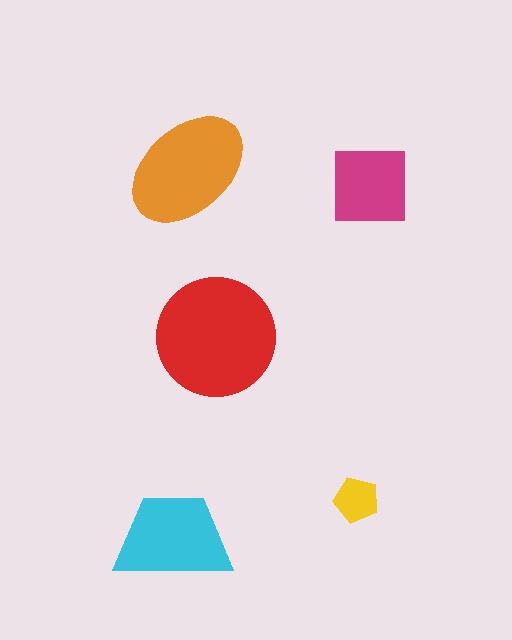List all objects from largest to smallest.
The red circle, the orange ellipse, the cyan trapezoid, the magenta square, the yellow pentagon.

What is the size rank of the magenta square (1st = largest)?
4th.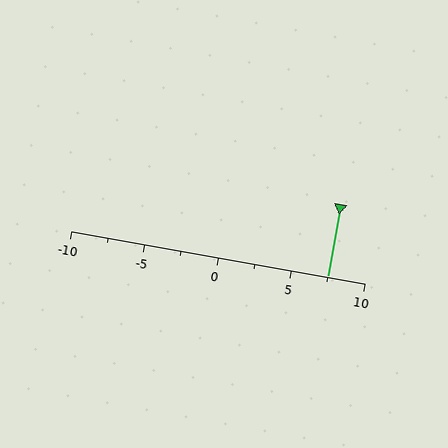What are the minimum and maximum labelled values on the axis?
The axis runs from -10 to 10.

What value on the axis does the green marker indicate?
The marker indicates approximately 7.5.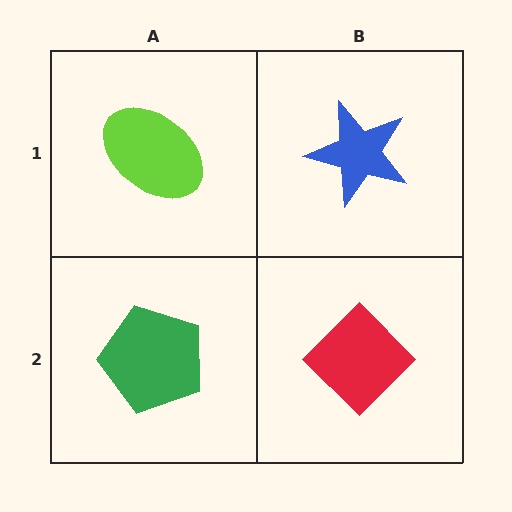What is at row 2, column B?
A red diamond.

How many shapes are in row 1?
2 shapes.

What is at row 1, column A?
A lime ellipse.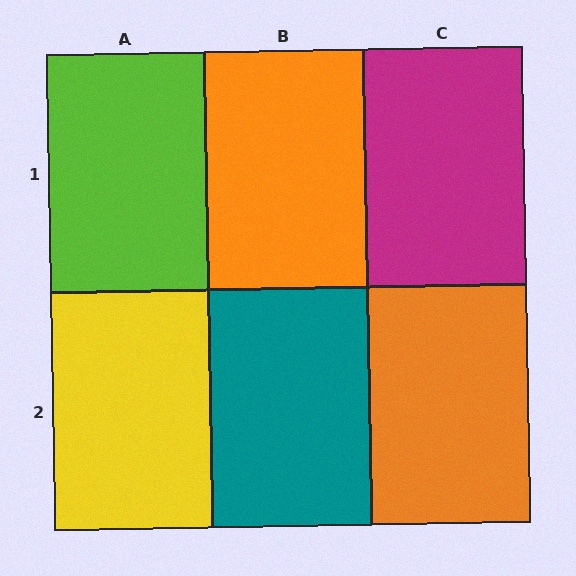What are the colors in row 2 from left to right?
Yellow, teal, orange.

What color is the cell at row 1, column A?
Lime.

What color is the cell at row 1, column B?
Orange.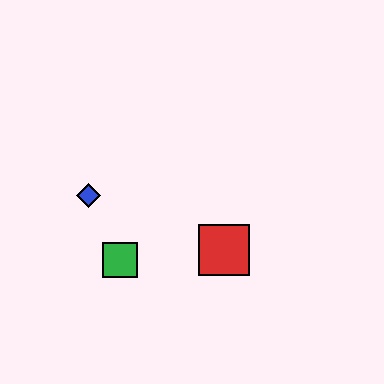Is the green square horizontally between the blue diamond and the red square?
Yes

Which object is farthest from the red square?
The blue diamond is farthest from the red square.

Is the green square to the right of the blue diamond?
Yes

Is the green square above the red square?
No